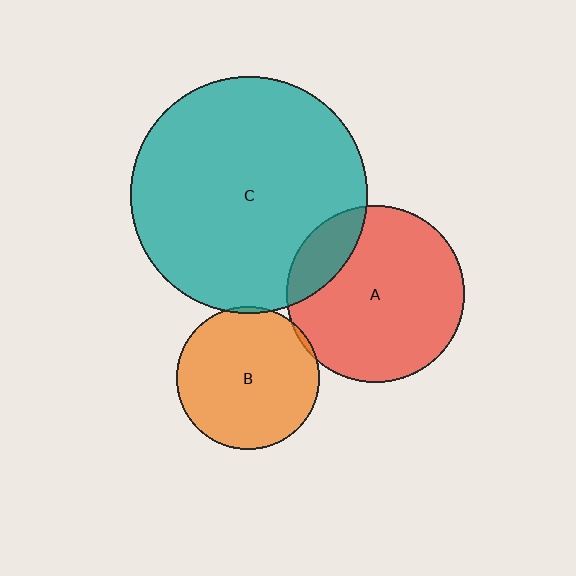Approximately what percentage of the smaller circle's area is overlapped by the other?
Approximately 5%.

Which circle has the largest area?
Circle C (teal).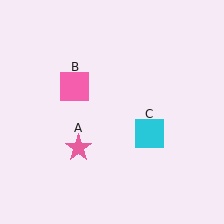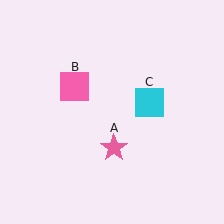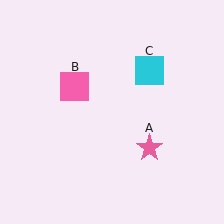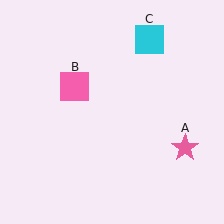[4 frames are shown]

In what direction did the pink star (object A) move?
The pink star (object A) moved right.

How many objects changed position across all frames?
2 objects changed position: pink star (object A), cyan square (object C).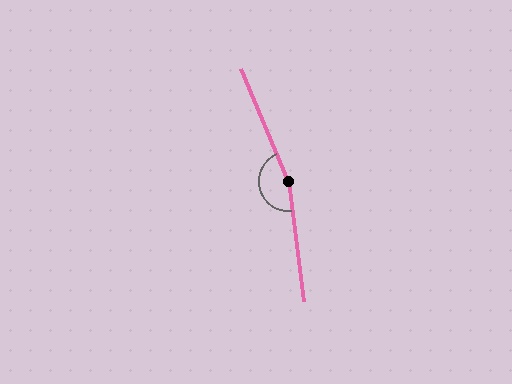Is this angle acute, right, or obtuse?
It is obtuse.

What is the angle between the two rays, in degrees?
Approximately 165 degrees.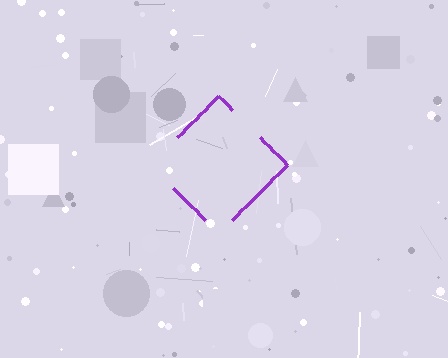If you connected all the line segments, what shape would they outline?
They would outline a diamond.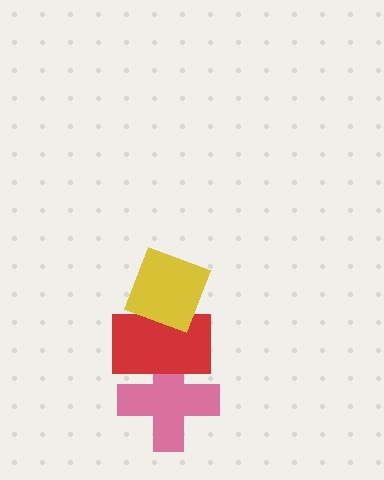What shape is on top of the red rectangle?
The yellow diamond is on top of the red rectangle.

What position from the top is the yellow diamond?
The yellow diamond is 1st from the top.